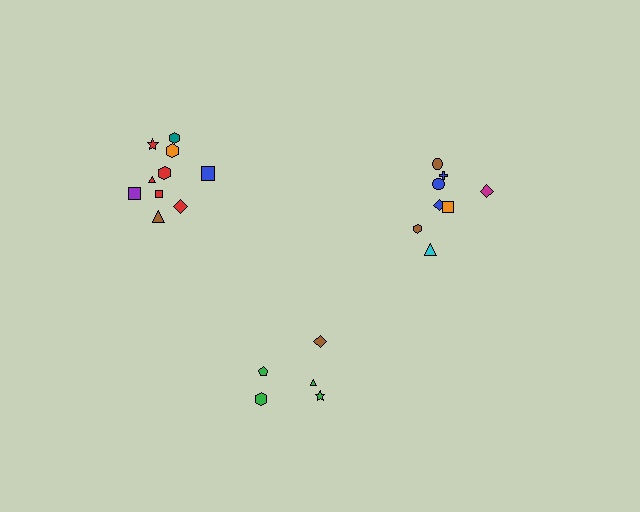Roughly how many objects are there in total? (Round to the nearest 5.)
Roughly 25 objects in total.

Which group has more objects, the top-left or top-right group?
The top-left group.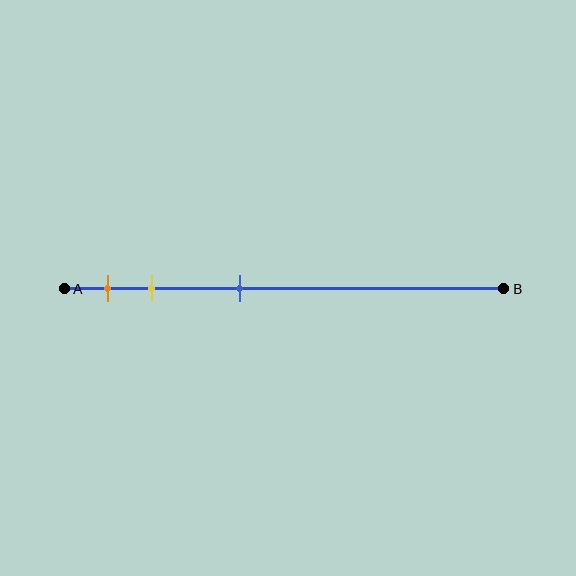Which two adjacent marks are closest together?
The orange and yellow marks are the closest adjacent pair.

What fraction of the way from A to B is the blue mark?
The blue mark is approximately 40% (0.4) of the way from A to B.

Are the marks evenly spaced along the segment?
No, the marks are not evenly spaced.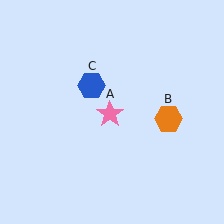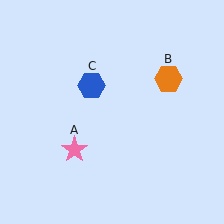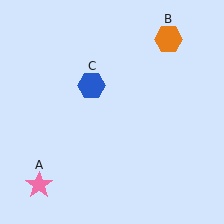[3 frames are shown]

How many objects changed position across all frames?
2 objects changed position: pink star (object A), orange hexagon (object B).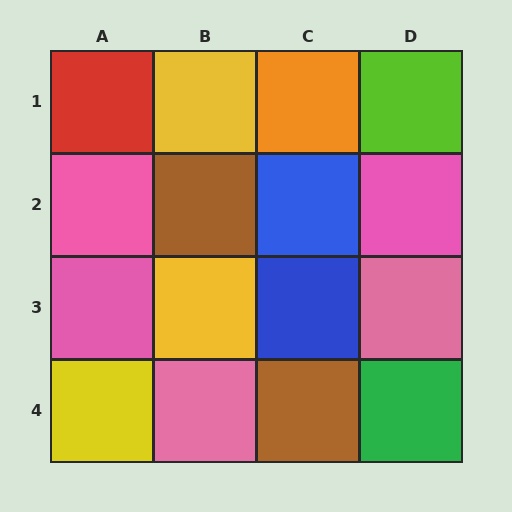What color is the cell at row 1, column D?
Lime.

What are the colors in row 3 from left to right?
Pink, yellow, blue, pink.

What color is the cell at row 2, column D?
Pink.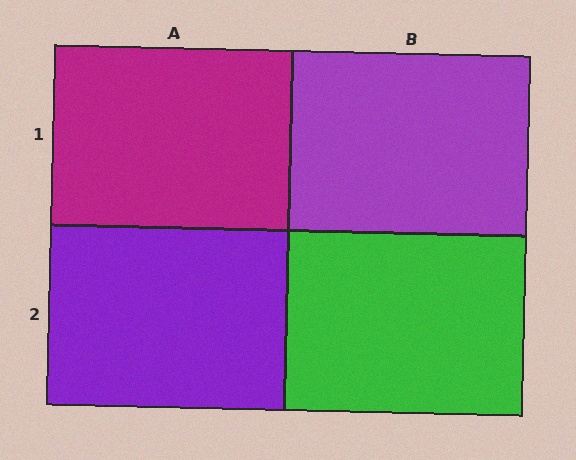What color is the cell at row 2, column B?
Green.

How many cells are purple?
2 cells are purple.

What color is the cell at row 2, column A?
Purple.